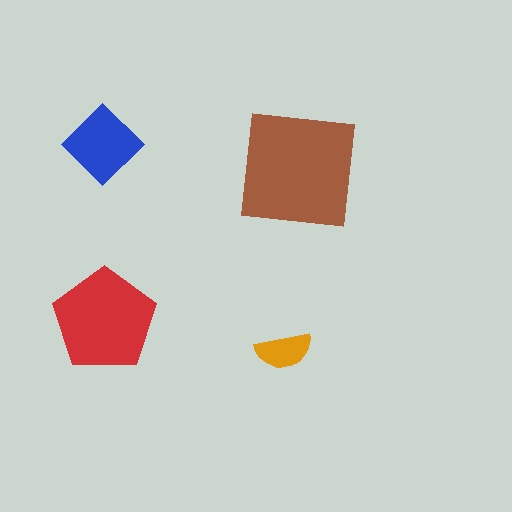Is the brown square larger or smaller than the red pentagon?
Larger.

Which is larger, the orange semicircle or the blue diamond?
The blue diamond.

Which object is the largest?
The brown square.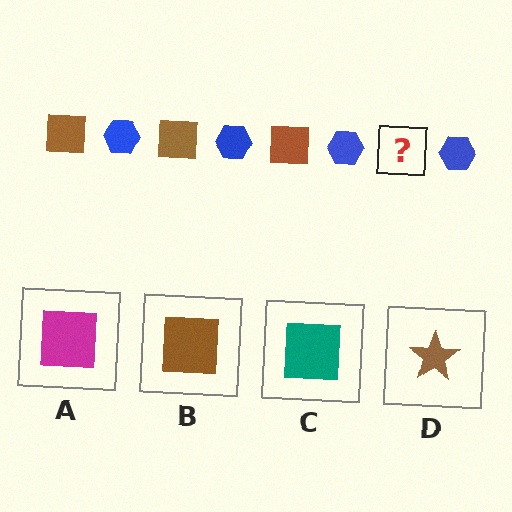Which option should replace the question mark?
Option B.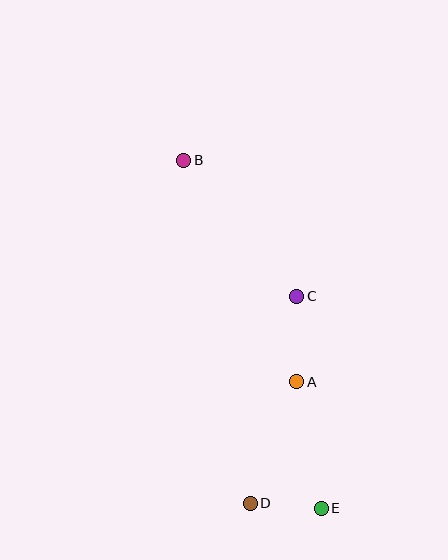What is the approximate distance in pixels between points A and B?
The distance between A and B is approximately 249 pixels.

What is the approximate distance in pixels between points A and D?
The distance between A and D is approximately 130 pixels.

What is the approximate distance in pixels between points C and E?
The distance between C and E is approximately 213 pixels.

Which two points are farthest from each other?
Points B and E are farthest from each other.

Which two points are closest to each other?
Points D and E are closest to each other.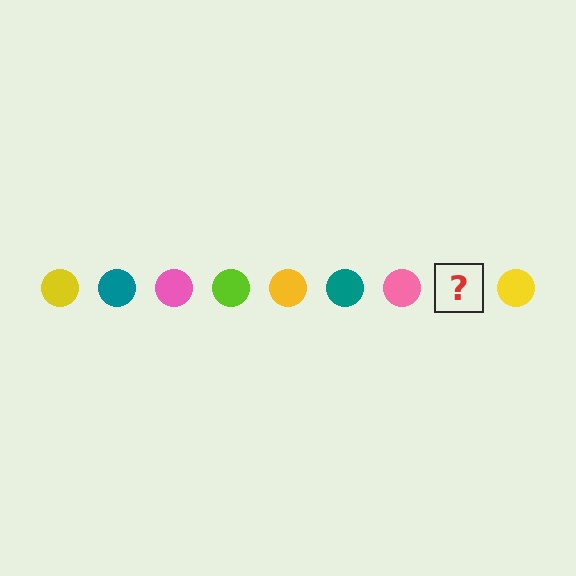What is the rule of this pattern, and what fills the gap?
The rule is that the pattern cycles through yellow, teal, pink, lime circles. The gap should be filled with a lime circle.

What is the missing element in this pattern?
The missing element is a lime circle.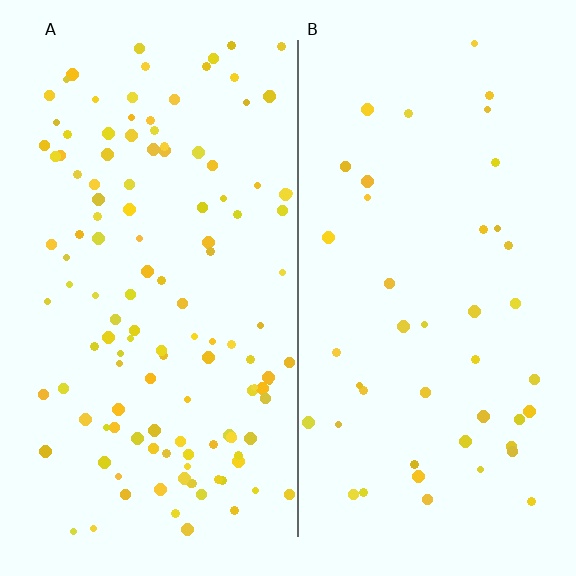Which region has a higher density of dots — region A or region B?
A (the left).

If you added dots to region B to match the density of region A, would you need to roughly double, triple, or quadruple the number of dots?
Approximately triple.